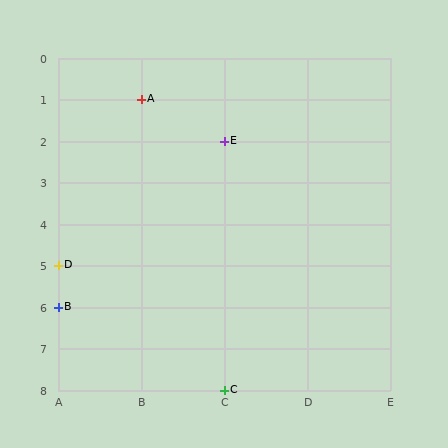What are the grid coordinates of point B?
Point B is at grid coordinates (A, 6).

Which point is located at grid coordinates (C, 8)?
Point C is at (C, 8).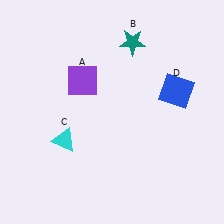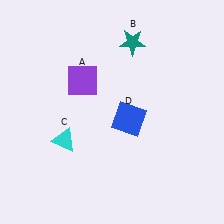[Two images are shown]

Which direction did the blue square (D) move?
The blue square (D) moved left.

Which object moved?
The blue square (D) moved left.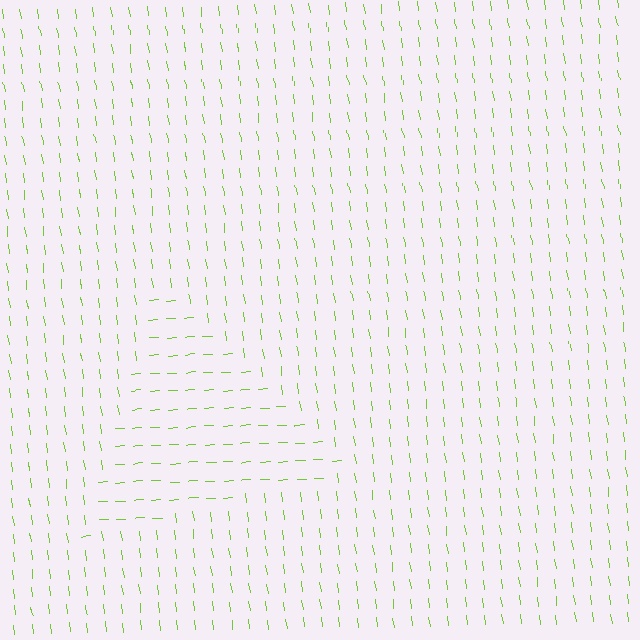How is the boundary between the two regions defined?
The boundary is defined purely by a change in line orientation (approximately 85 degrees difference). All lines are the same color and thickness.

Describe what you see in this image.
The image is filled with small lime line segments. A triangle region in the image has lines oriented differently from the surrounding lines, creating a visible texture boundary.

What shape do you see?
I see a triangle.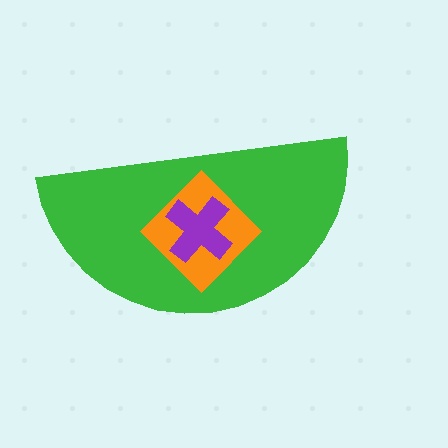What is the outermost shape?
The green semicircle.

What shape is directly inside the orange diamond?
The purple cross.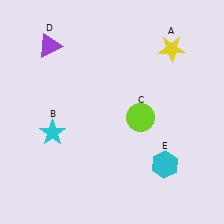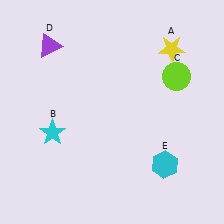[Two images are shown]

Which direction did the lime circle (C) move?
The lime circle (C) moved up.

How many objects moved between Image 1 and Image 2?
1 object moved between the two images.